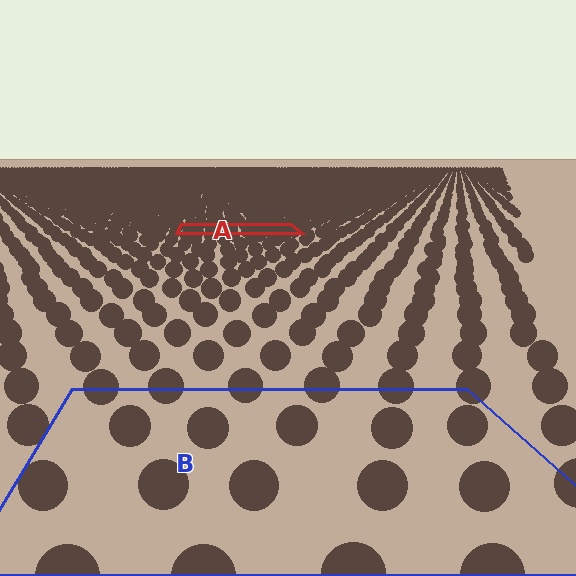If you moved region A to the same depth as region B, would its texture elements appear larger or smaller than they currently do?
They would appear larger. At a closer depth, the same texture elements are projected at a bigger on-screen size.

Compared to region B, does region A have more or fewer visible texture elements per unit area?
Region A has more texture elements per unit area — they are packed more densely because it is farther away.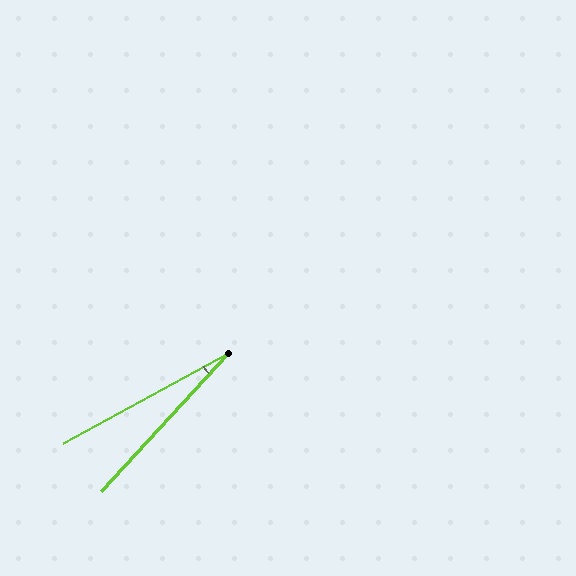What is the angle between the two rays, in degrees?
Approximately 19 degrees.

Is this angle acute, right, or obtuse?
It is acute.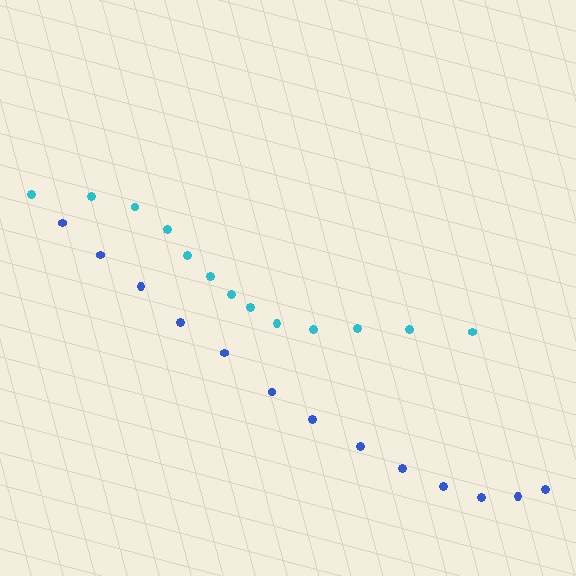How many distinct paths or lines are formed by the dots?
There are 2 distinct paths.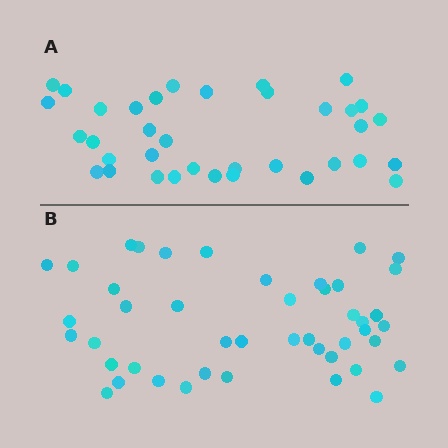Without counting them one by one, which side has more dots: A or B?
Region B (the bottom region) has more dots.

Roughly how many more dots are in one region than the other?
Region B has roughly 8 or so more dots than region A.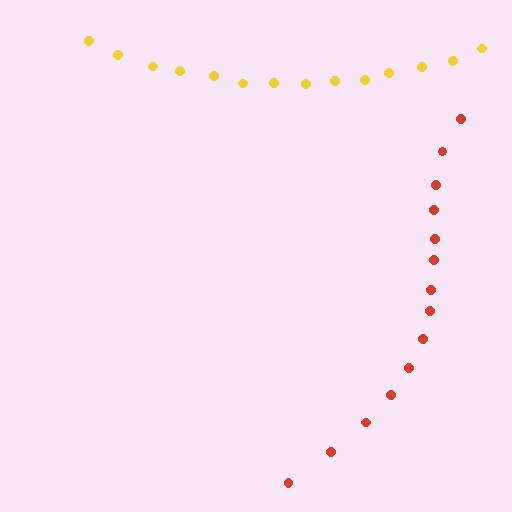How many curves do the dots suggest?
There are 2 distinct paths.